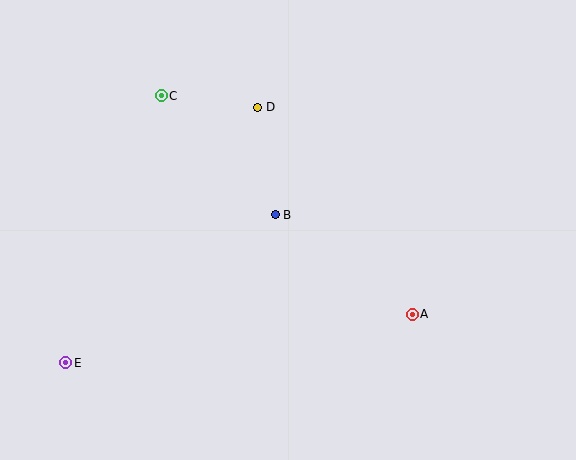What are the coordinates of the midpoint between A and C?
The midpoint between A and C is at (287, 205).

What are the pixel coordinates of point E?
Point E is at (66, 363).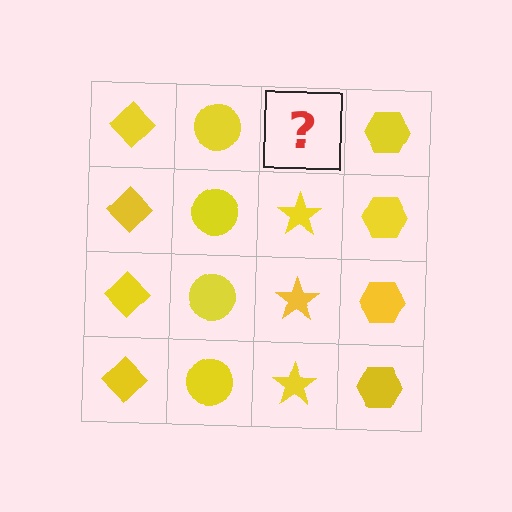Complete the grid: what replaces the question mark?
The question mark should be replaced with a yellow star.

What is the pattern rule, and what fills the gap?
The rule is that each column has a consistent shape. The gap should be filled with a yellow star.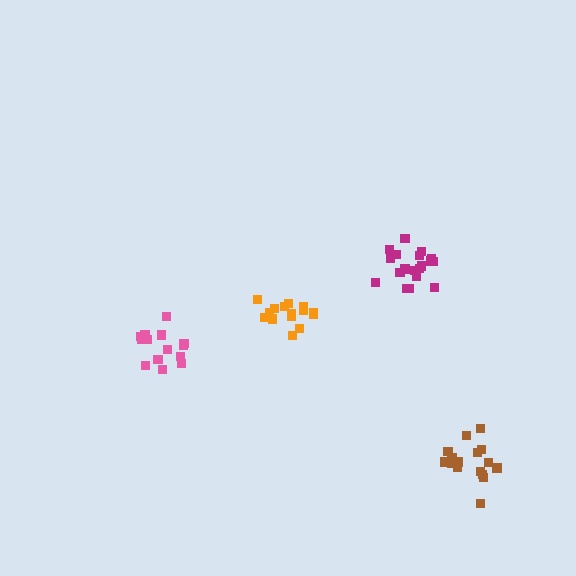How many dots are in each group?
Group 1: 14 dots, Group 2: 19 dots, Group 3: 15 dots, Group 4: 17 dots (65 total).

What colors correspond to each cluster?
The clusters are colored: pink, magenta, orange, brown.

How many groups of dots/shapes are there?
There are 4 groups.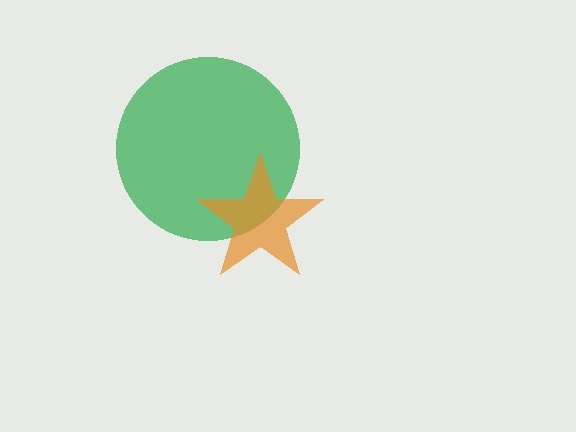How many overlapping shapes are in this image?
There are 2 overlapping shapes in the image.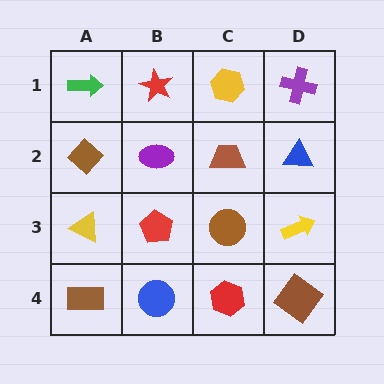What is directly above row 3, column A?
A brown diamond.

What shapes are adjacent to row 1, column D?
A blue triangle (row 2, column D), a yellow hexagon (row 1, column C).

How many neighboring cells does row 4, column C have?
3.